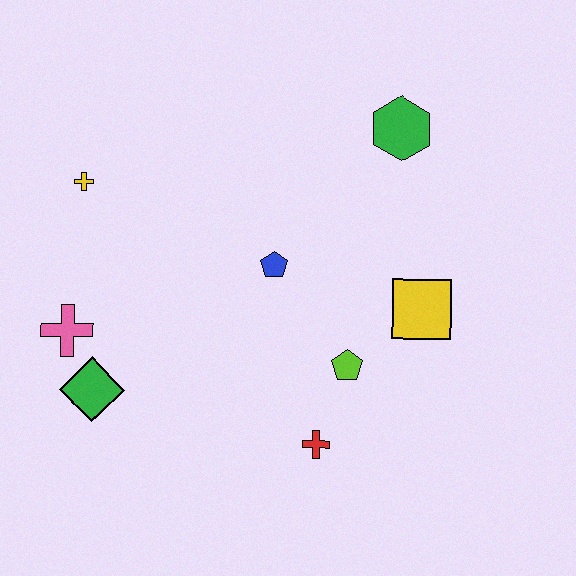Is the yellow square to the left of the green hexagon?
No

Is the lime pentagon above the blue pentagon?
No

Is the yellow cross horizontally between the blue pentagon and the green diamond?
No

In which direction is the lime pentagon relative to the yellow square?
The lime pentagon is to the left of the yellow square.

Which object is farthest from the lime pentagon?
The yellow cross is farthest from the lime pentagon.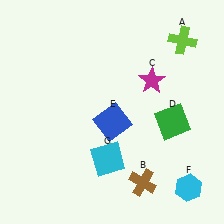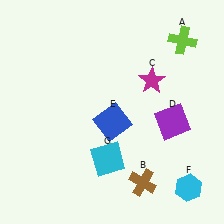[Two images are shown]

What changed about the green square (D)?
In Image 1, D is green. In Image 2, it changed to purple.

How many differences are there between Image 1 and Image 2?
There is 1 difference between the two images.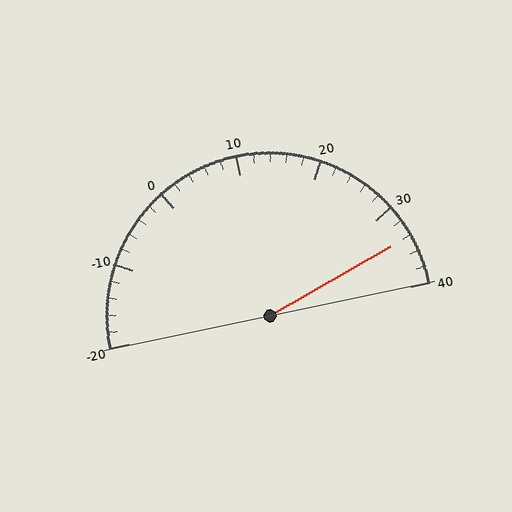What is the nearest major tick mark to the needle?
The nearest major tick mark is 30.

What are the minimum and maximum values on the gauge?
The gauge ranges from -20 to 40.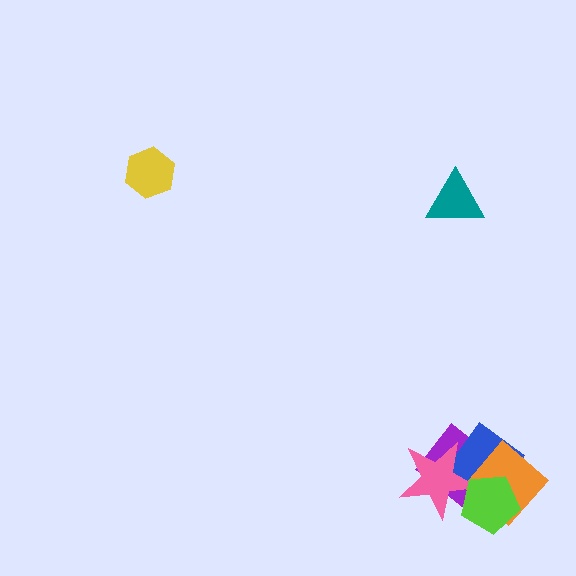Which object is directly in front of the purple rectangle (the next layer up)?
The blue diamond is directly in front of the purple rectangle.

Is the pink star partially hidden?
Yes, it is partially covered by another shape.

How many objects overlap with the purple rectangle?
4 objects overlap with the purple rectangle.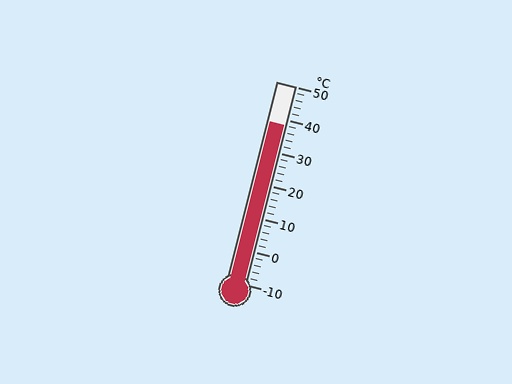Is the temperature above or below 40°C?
The temperature is below 40°C.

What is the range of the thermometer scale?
The thermometer scale ranges from -10°C to 50°C.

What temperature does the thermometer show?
The thermometer shows approximately 38°C.